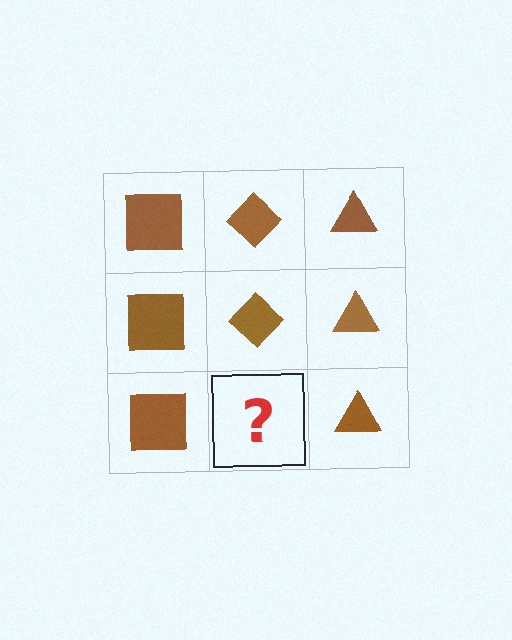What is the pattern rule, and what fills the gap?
The rule is that each column has a consistent shape. The gap should be filled with a brown diamond.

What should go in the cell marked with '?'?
The missing cell should contain a brown diamond.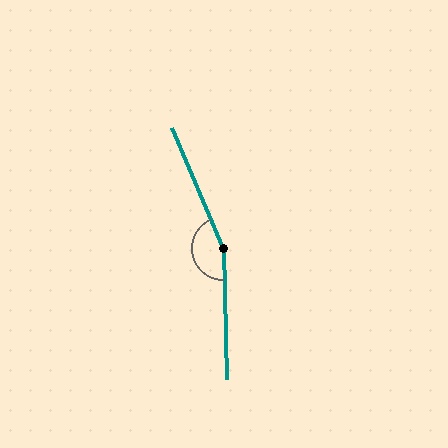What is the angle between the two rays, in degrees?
Approximately 158 degrees.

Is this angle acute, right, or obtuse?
It is obtuse.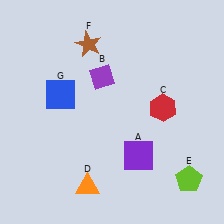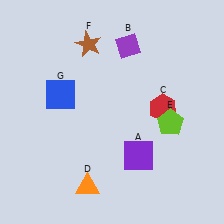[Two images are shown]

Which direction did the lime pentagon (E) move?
The lime pentagon (E) moved up.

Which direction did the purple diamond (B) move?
The purple diamond (B) moved up.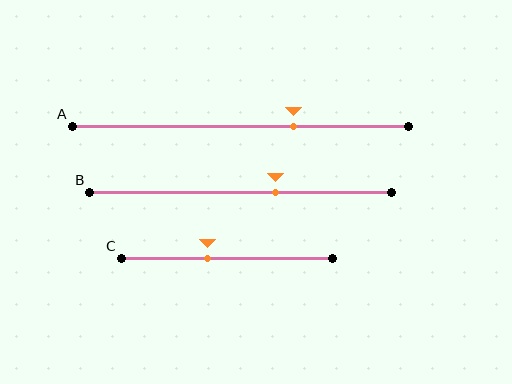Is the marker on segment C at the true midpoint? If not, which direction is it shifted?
No, the marker on segment C is shifted to the left by about 9% of the segment length.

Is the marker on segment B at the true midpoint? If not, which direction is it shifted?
No, the marker on segment B is shifted to the right by about 11% of the segment length.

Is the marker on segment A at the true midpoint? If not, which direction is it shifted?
No, the marker on segment A is shifted to the right by about 16% of the segment length.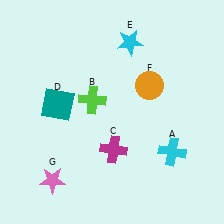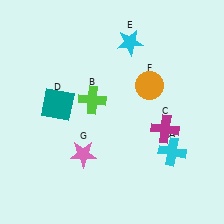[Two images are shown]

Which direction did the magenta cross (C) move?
The magenta cross (C) moved right.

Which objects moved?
The objects that moved are: the magenta cross (C), the pink star (G).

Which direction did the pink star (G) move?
The pink star (G) moved right.